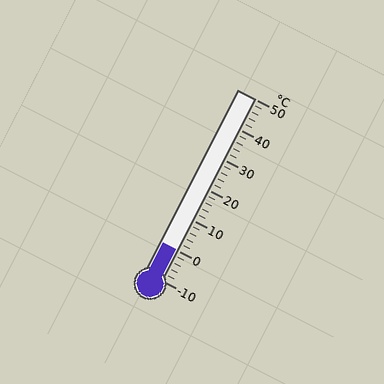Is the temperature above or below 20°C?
The temperature is below 20°C.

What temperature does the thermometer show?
The thermometer shows approximately 0°C.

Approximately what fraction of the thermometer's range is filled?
The thermometer is filled to approximately 15% of its range.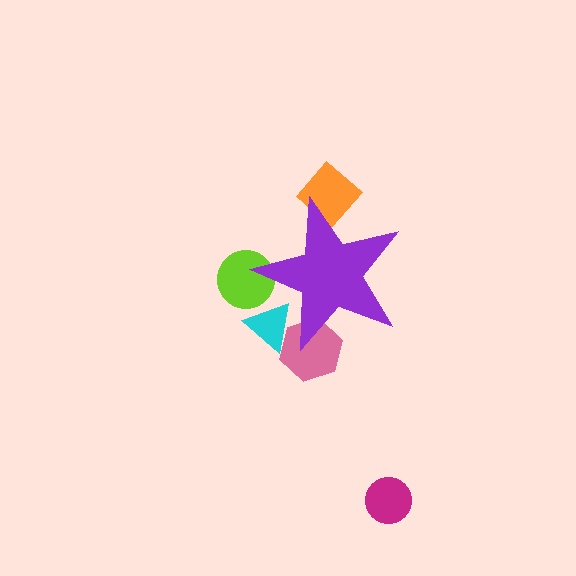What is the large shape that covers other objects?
A purple star.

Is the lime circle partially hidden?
Yes, the lime circle is partially hidden behind the purple star.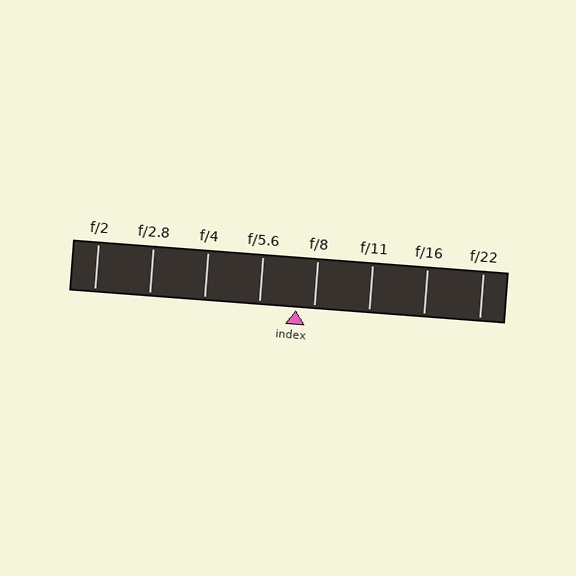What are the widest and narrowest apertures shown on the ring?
The widest aperture shown is f/2 and the narrowest is f/22.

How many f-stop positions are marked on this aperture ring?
There are 8 f-stop positions marked.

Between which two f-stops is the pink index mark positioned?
The index mark is between f/5.6 and f/8.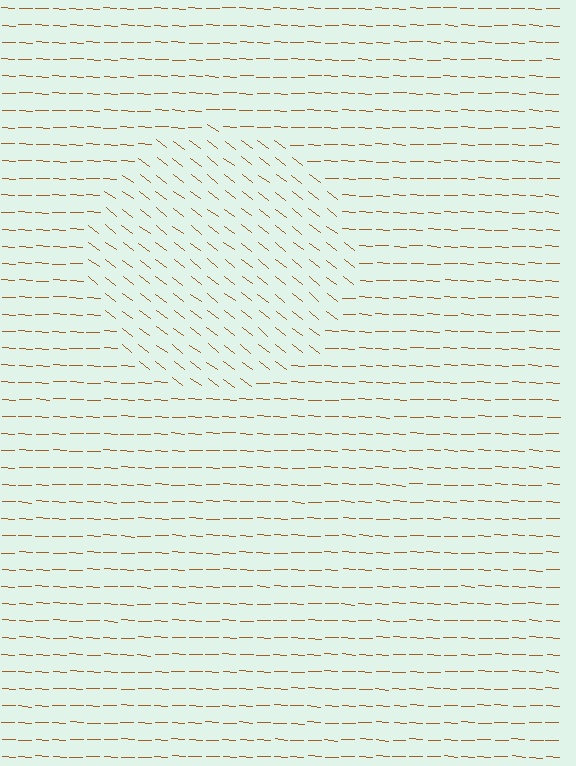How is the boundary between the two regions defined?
The boundary is defined purely by a change in line orientation (approximately 35 degrees difference). All lines are the same color and thickness.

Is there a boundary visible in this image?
Yes, there is a texture boundary formed by a change in line orientation.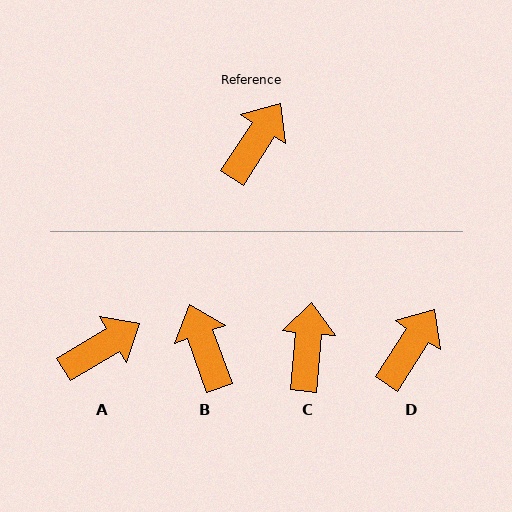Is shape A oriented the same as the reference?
No, it is off by about 26 degrees.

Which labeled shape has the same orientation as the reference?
D.